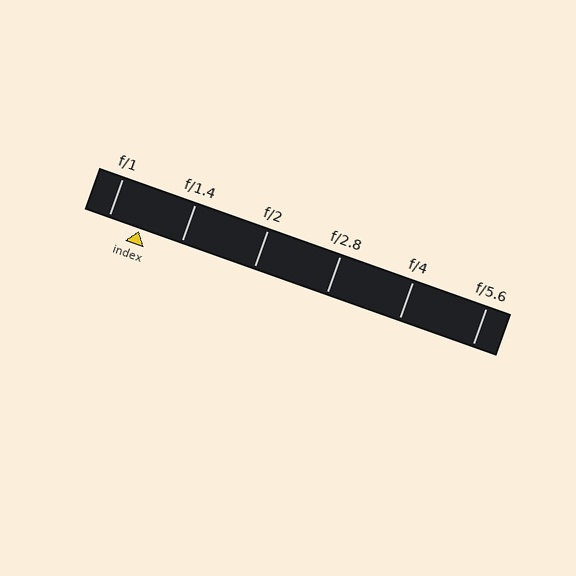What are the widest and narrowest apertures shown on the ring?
The widest aperture shown is f/1 and the narrowest is f/5.6.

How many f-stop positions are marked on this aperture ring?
There are 6 f-stop positions marked.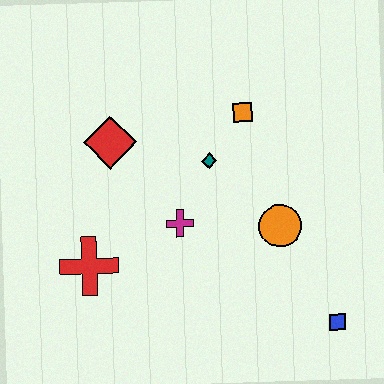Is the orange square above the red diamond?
Yes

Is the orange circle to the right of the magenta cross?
Yes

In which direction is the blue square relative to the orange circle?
The blue square is below the orange circle.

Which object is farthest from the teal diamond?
The blue square is farthest from the teal diamond.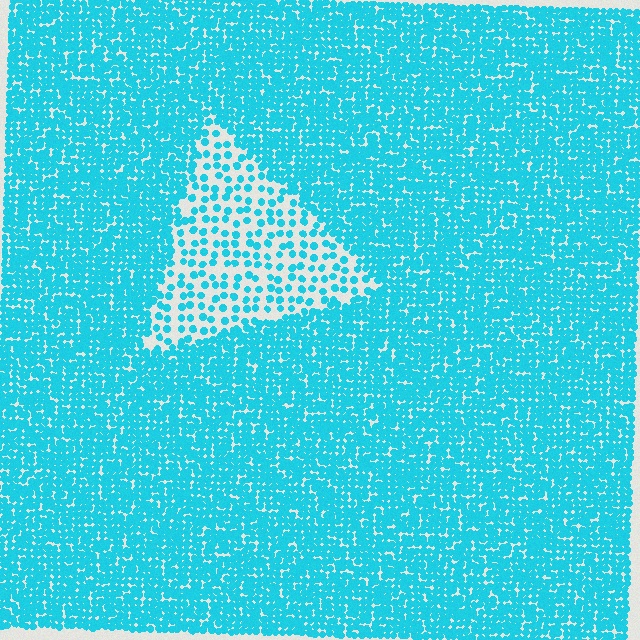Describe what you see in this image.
The image contains small cyan elements arranged at two different densities. A triangle-shaped region is visible where the elements are less densely packed than the surrounding area.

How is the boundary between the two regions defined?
The boundary is defined by a change in element density (approximately 2.8x ratio). All elements are the same color, size, and shape.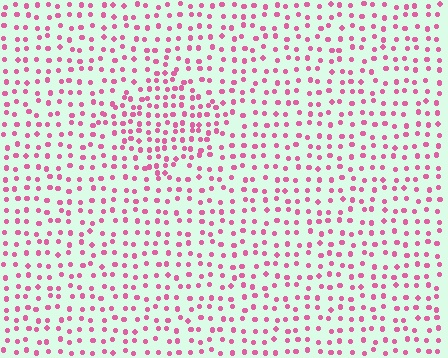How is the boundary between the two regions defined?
The boundary is defined by a change in element density (approximately 1.6x ratio). All elements are the same color, size, and shape.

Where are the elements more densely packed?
The elements are more densely packed inside the diamond boundary.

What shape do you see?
I see a diamond.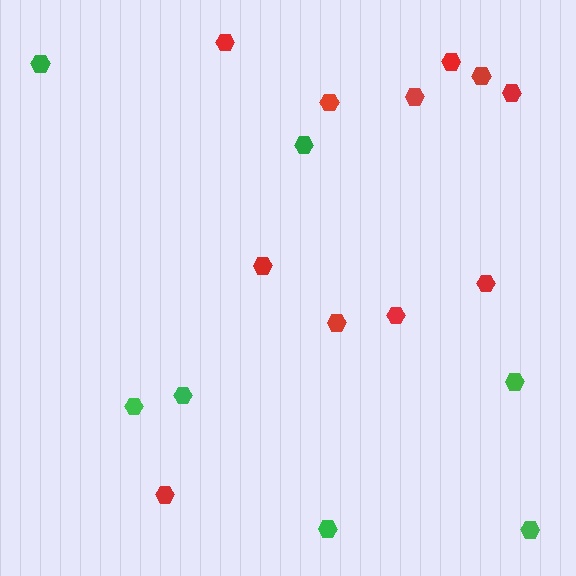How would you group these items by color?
There are 2 groups: one group of red hexagons (11) and one group of green hexagons (7).